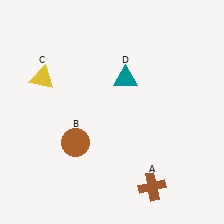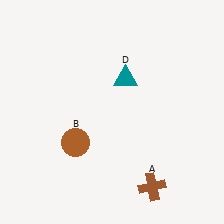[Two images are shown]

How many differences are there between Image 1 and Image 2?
There is 1 difference between the two images.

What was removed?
The yellow triangle (C) was removed in Image 2.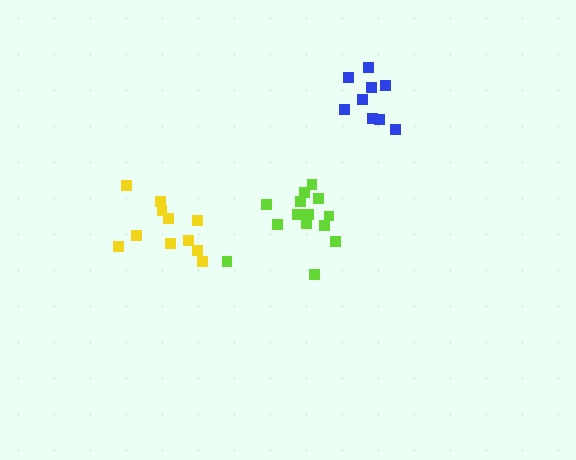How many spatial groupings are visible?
There are 3 spatial groupings.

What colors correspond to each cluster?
The clusters are colored: yellow, blue, lime.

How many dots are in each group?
Group 1: 11 dots, Group 2: 9 dots, Group 3: 14 dots (34 total).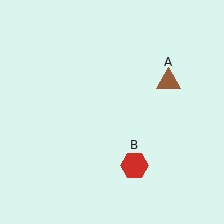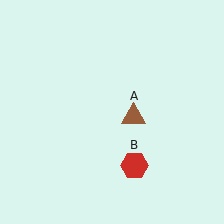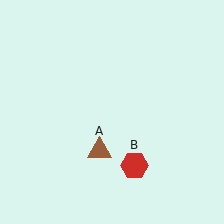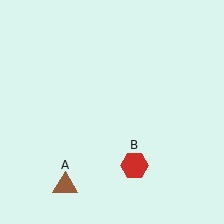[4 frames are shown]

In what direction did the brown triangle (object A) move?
The brown triangle (object A) moved down and to the left.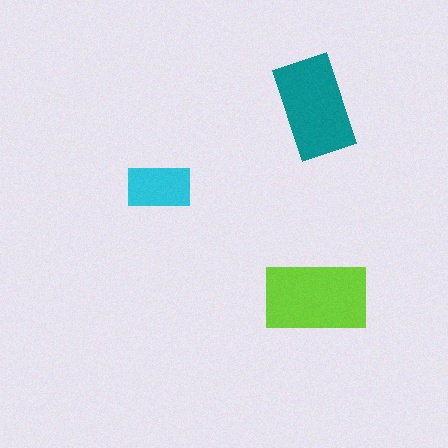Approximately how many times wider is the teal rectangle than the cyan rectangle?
About 1.5 times wider.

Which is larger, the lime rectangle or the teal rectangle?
The lime one.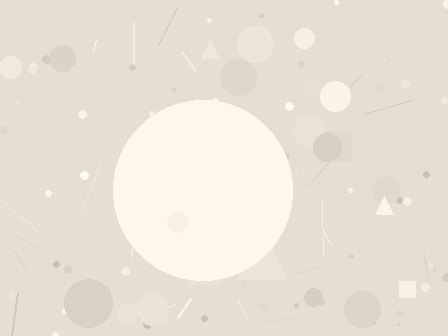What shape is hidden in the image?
A circle is hidden in the image.